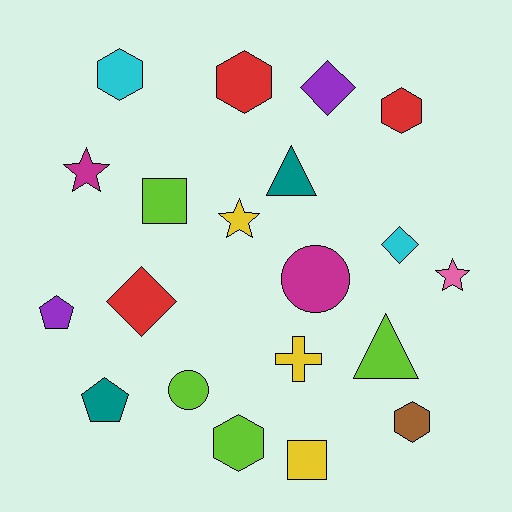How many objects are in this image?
There are 20 objects.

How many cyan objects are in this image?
There are 2 cyan objects.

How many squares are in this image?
There are 2 squares.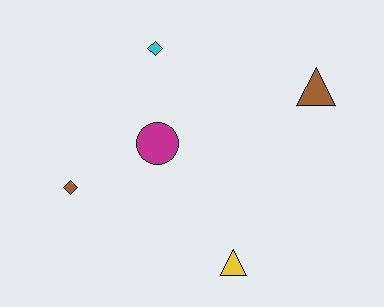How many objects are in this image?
There are 5 objects.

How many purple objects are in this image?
There are no purple objects.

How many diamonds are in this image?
There are 2 diamonds.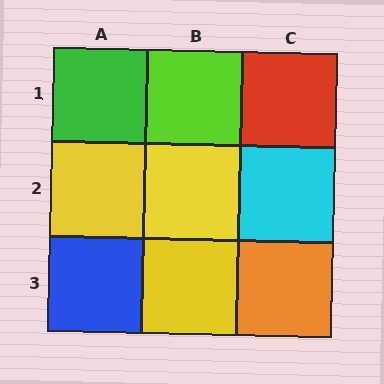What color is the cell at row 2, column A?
Yellow.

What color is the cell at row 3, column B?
Yellow.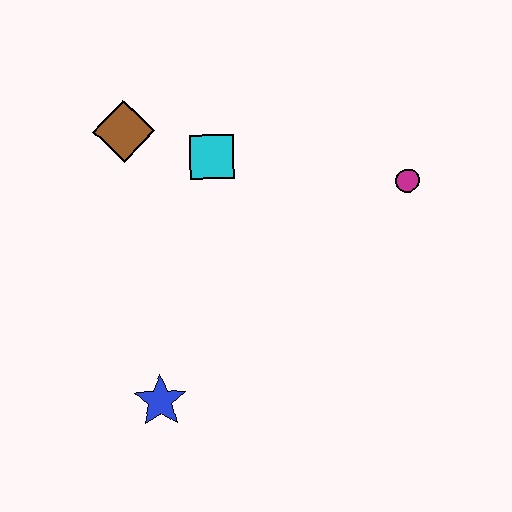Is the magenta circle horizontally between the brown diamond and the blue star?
No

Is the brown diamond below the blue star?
No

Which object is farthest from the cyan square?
The blue star is farthest from the cyan square.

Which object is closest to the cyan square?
The brown diamond is closest to the cyan square.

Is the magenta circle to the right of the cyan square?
Yes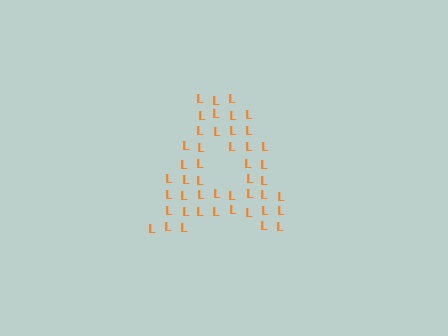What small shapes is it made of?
It is made of small letter L's.